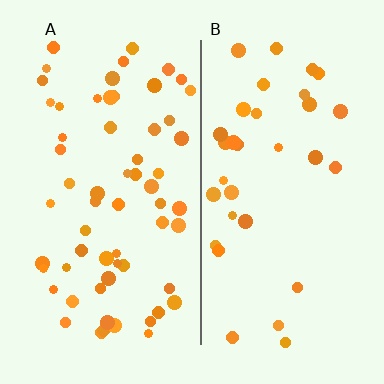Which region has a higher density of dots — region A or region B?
A (the left).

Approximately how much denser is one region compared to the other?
Approximately 1.8× — region A over region B.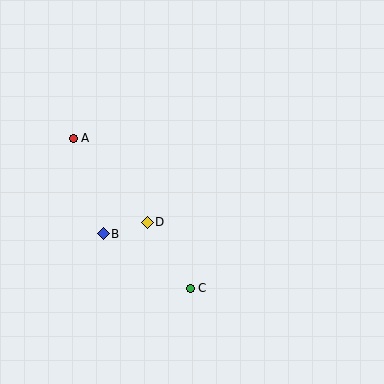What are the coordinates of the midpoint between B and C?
The midpoint between B and C is at (147, 261).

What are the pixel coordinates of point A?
Point A is at (73, 139).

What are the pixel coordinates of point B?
Point B is at (103, 234).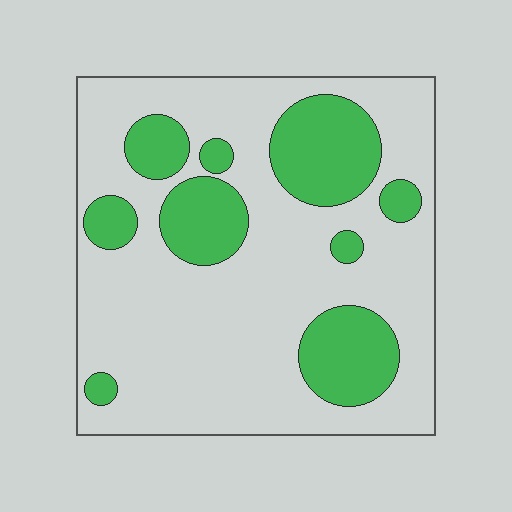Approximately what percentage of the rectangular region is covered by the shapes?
Approximately 25%.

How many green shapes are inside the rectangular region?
9.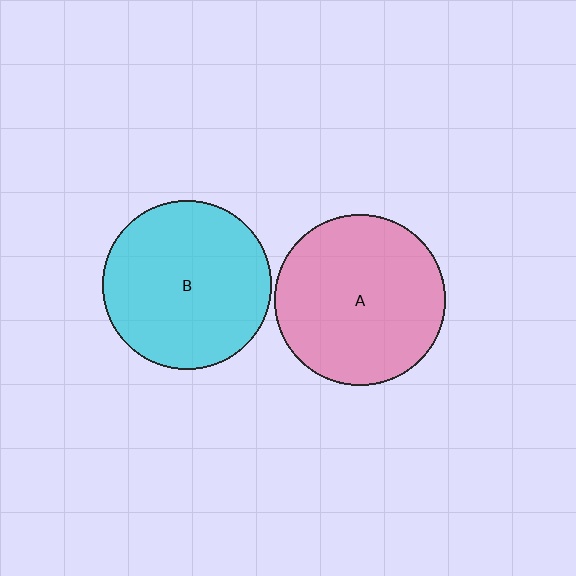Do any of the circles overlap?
No, none of the circles overlap.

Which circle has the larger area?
Circle A (pink).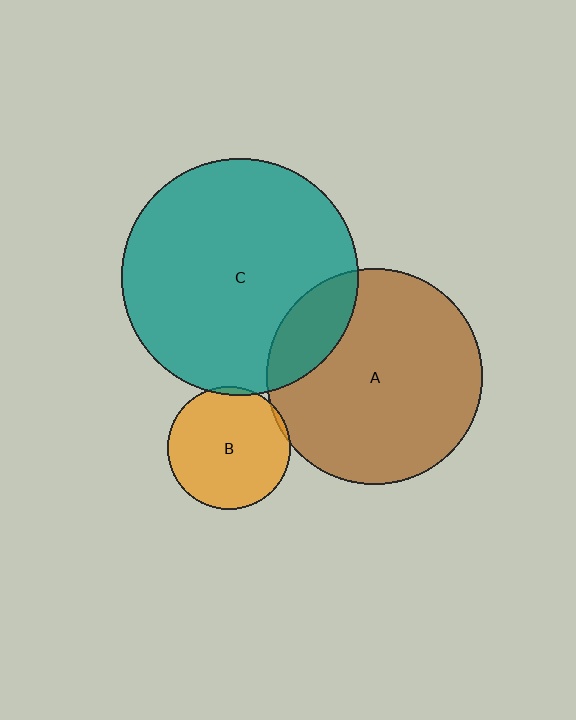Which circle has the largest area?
Circle C (teal).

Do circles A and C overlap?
Yes.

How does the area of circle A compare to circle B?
Approximately 3.1 times.